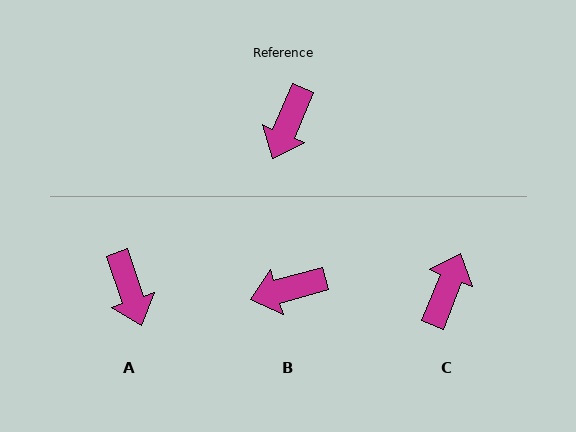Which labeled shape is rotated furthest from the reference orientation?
C, about 178 degrees away.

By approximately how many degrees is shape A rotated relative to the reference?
Approximately 42 degrees counter-clockwise.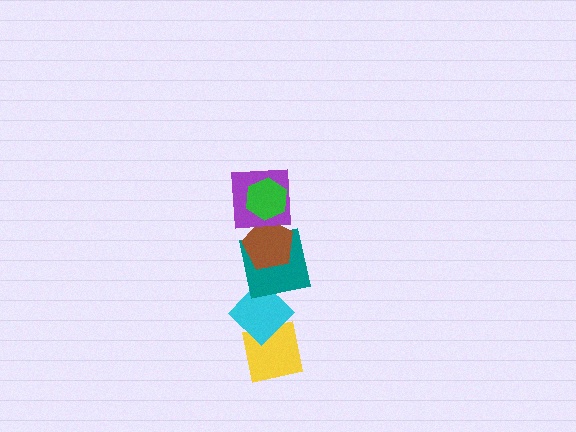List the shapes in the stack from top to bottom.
From top to bottom: the green hexagon, the purple square, the brown pentagon, the teal square, the cyan diamond, the yellow square.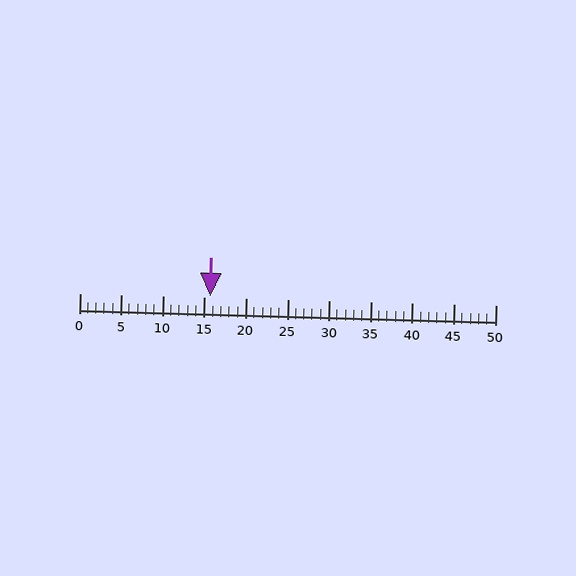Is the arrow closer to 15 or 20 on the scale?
The arrow is closer to 15.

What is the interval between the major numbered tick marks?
The major tick marks are spaced 5 units apart.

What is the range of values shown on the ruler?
The ruler shows values from 0 to 50.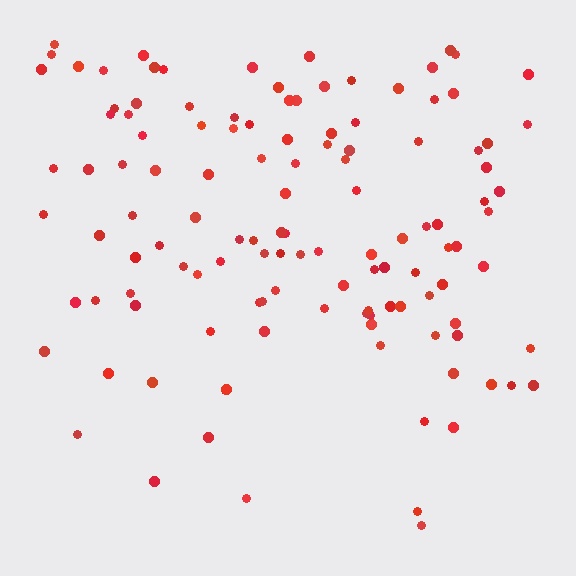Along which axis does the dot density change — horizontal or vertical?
Vertical.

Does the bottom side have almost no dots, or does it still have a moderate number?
Still a moderate number, just noticeably fewer than the top.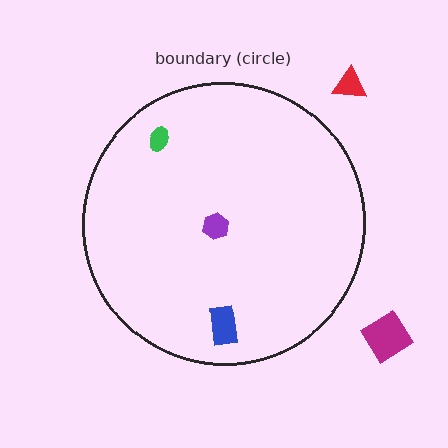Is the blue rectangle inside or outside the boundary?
Inside.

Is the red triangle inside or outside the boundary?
Outside.